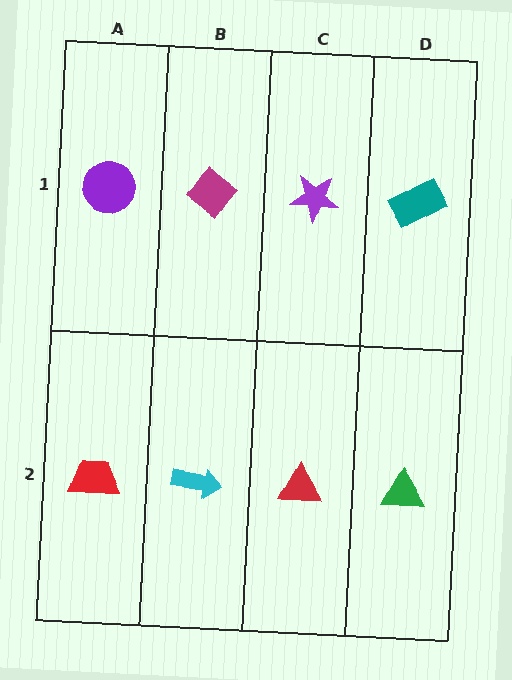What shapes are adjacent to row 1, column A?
A red trapezoid (row 2, column A), a magenta diamond (row 1, column B).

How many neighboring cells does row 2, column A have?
2.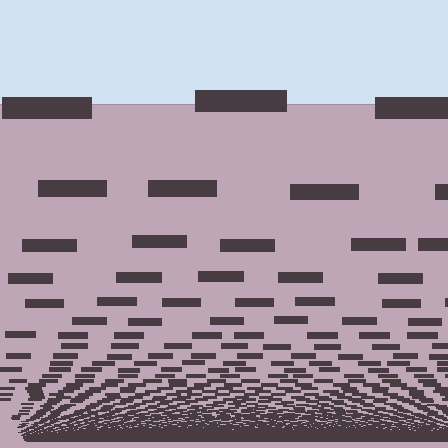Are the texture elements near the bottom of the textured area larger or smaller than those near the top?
Smaller. The gradient is inverted — elements near the bottom are smaller and denser.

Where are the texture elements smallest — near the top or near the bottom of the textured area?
Near the bottom.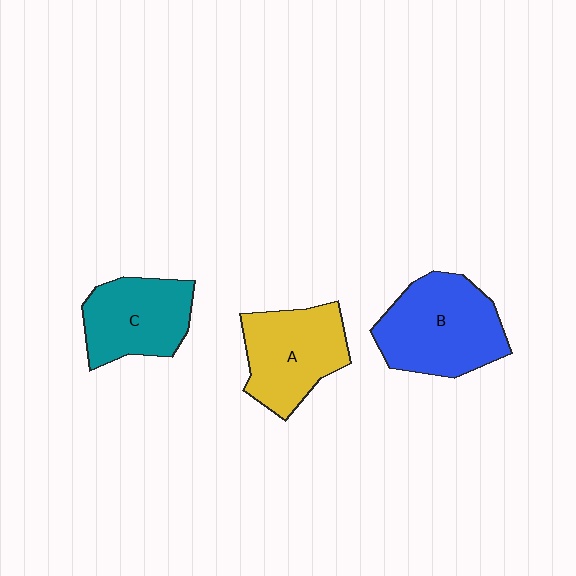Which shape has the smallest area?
Shape C (teal).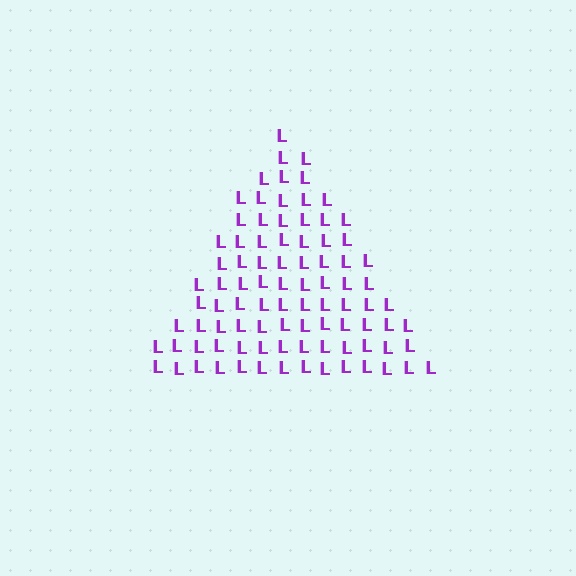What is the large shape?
The large shape is a triangle.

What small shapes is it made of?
It is made of small letter L's.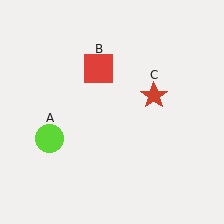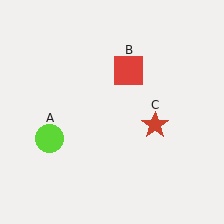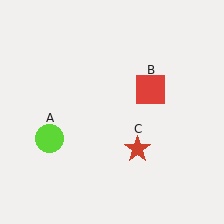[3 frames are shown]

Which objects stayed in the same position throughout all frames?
Lime circle (object A) remained stationary.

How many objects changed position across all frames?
2 objects changed position: red square (object B), red star (object C).